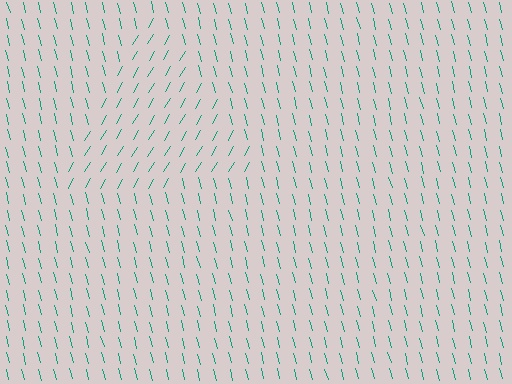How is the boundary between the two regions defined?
The boundary is defined purely by a change in line orientation (approximately 45 degrees difference). All lines are the same color and thickness.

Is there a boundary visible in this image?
Yes, there is a texture boundary formed by a change in line orientation.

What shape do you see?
I see a triangle.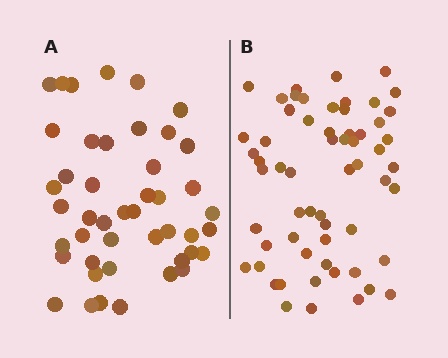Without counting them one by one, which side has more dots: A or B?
Region B (the right region) has more dots.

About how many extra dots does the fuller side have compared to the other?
Region B has approximately 15 more dots than region A.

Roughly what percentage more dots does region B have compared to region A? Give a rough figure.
About 35% more.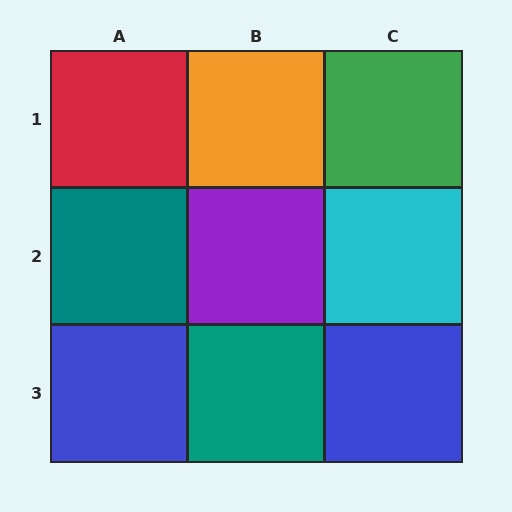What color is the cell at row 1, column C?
Green.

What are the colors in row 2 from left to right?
Teal, purple, cyan.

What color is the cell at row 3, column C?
Blue.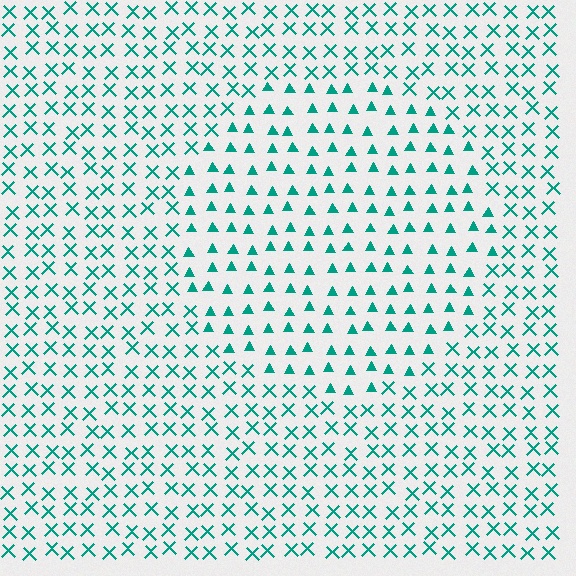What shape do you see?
I see a circle.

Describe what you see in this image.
The image is filled with small teal elements arranged in a uniform grid. A circle-shaped region contains triangles, while the surrounding area contains X marks. The boundary is defined purely by the change in element shape.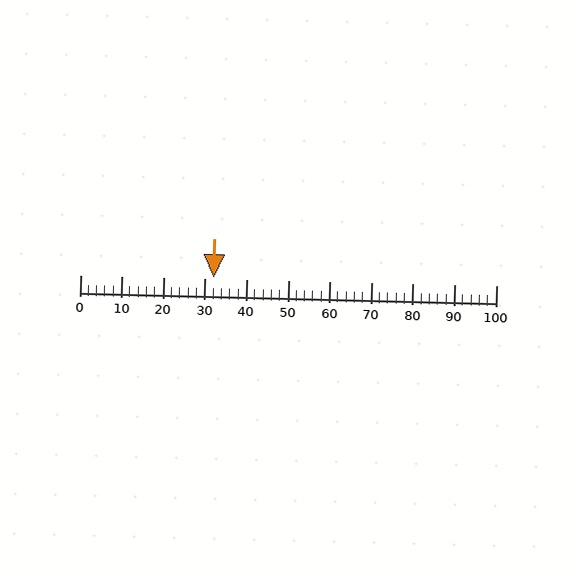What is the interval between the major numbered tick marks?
The major tick marks are spaced 10 units apart.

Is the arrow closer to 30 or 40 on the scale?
The arrow is closer to 30.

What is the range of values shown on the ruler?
The ruler shows values from 0 to 100.